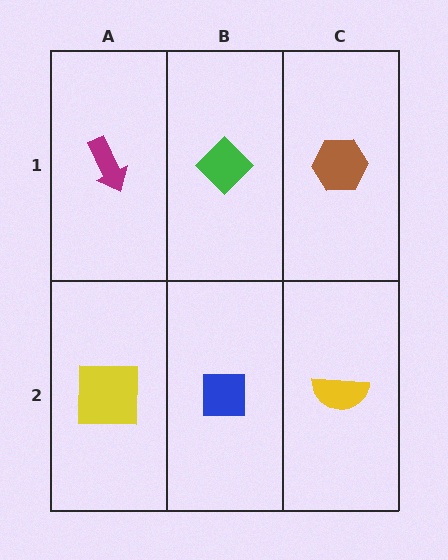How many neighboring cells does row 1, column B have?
3.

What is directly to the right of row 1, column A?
A green diamond.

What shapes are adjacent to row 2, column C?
A brown hexagon (row 1, column C), a blue square (row 2, column B).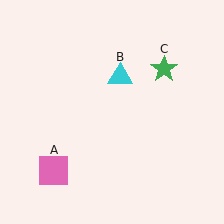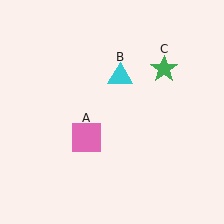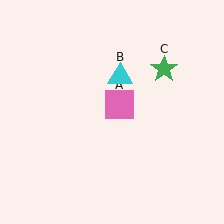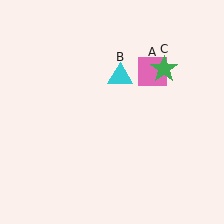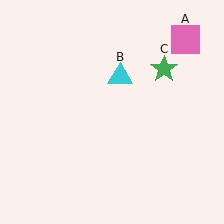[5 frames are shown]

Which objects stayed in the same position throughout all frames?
Cyan triangle (object B) and green star (object C) remained stationary.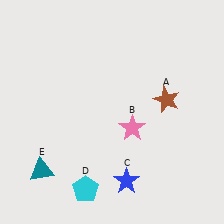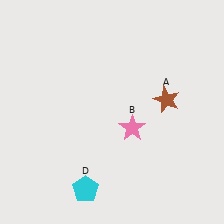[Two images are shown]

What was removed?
The teal triangle (E), the blue star (C) were removed in Image 2.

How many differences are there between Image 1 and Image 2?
There are 2 differences between the two images.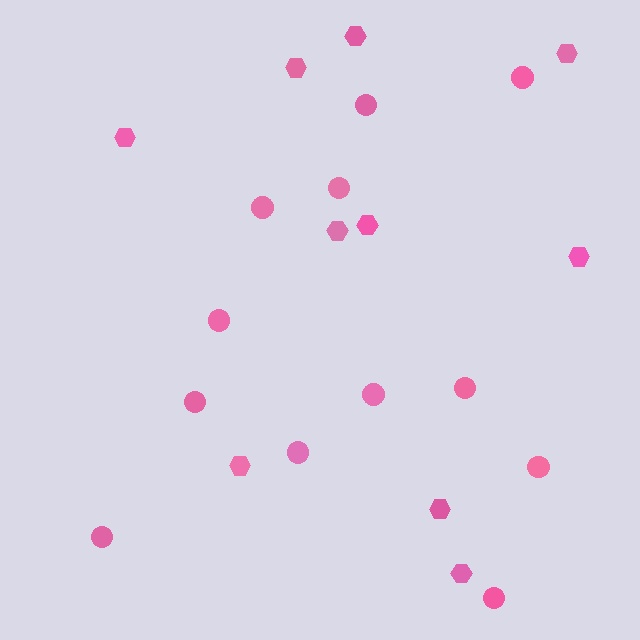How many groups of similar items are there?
There are 2 groups: one group of circles (12) and one group of hexagons (10).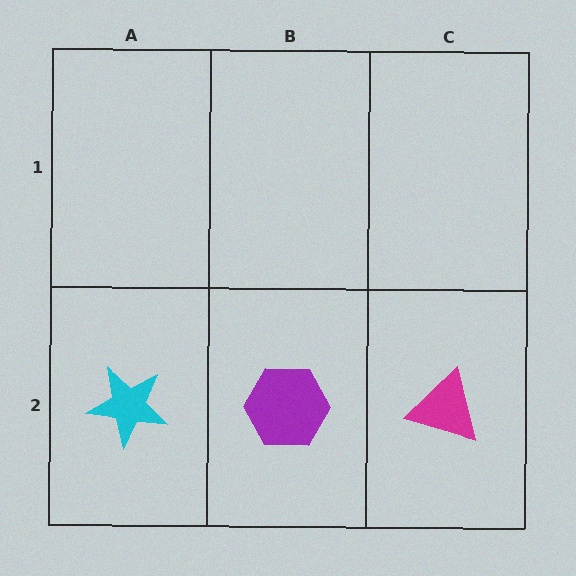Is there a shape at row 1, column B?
No, that cell is empty.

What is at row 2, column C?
A magenta triangle.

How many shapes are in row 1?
0 shapes.